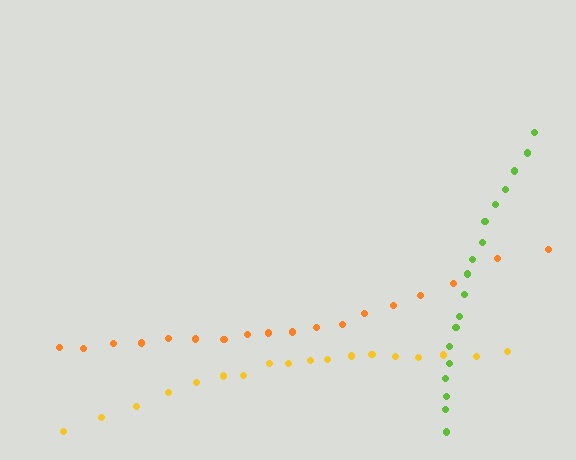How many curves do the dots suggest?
There are 3 distinct paths.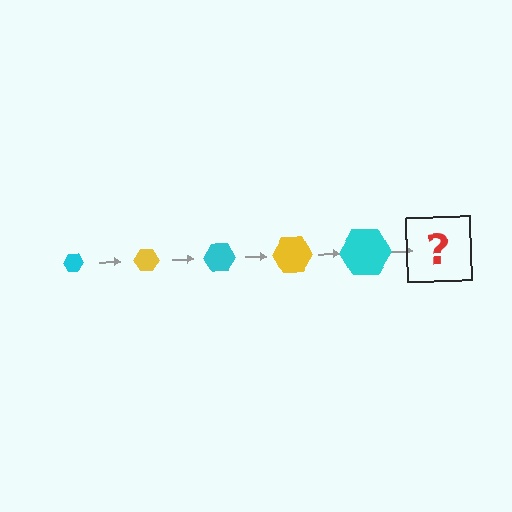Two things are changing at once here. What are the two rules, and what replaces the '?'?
The two rules are that the hexagon grows larger each step and the color cycles through cyan and yellow. The '?' should be a yellow hexagon, larger than the previous one.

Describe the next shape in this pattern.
It should be a yellow hexagon, larger than the previous one.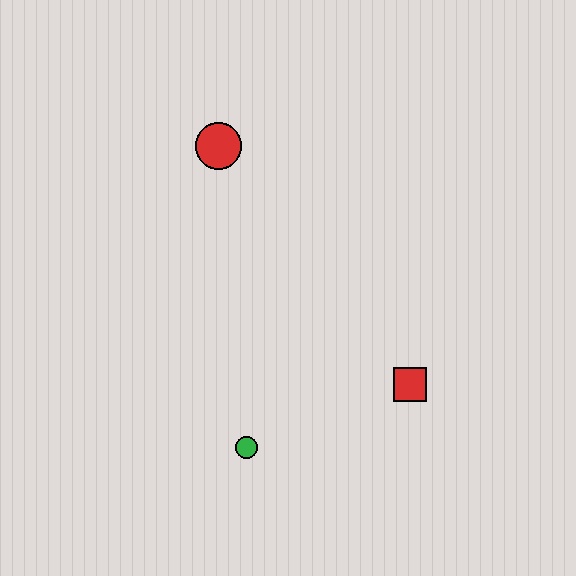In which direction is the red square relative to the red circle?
The red square is below the red circle.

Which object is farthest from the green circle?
The red circle is farthest from the green circle.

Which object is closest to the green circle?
The red square is closest to the green circle.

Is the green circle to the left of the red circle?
No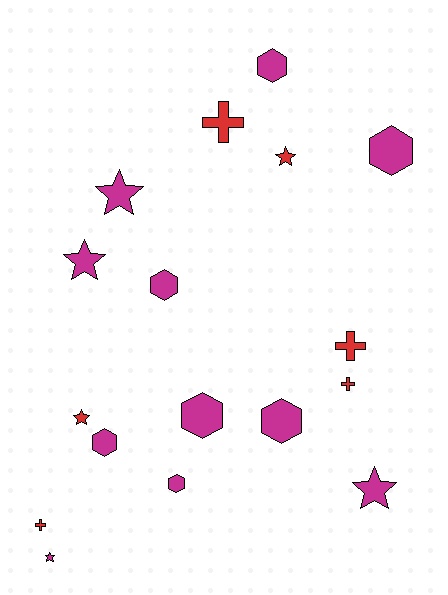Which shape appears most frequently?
Hexagon, with 7 objects.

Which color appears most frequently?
Magenta, with 11 objects.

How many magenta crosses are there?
There are no magenta crosses.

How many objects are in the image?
There are 17 objects.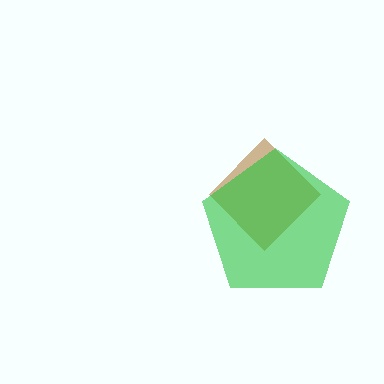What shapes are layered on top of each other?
The layered shapes are: a brown diamond, a green pentagon.